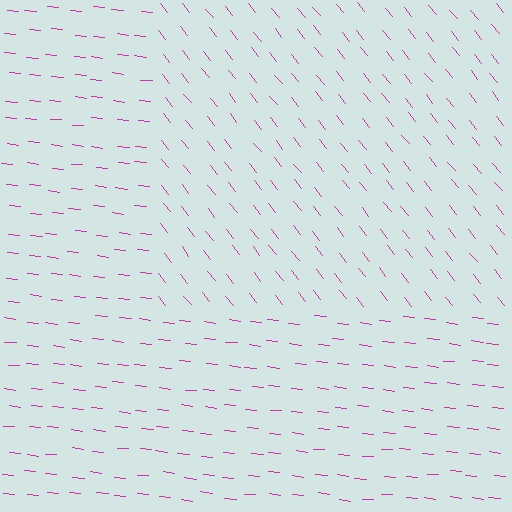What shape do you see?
I see a rectangle.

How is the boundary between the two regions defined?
The boundary is defined purely by a change in line orientation (approximately 45 degrees difference). All lines are the same color and thickness.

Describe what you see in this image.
The image is filled with small magenta line segments. A rectangle region in the image has lines oriented differently from the surrounding lines, creating a visible texture boundary.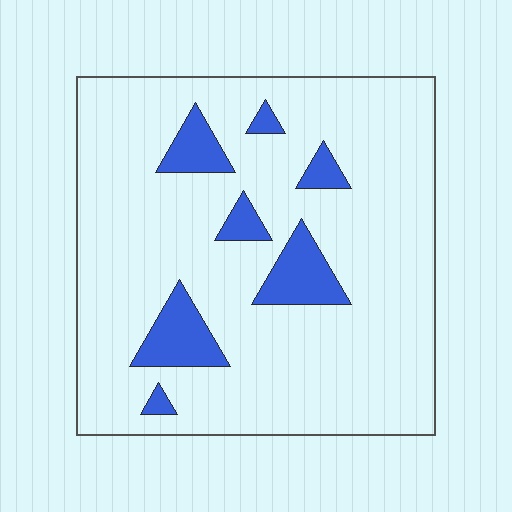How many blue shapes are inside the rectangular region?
7.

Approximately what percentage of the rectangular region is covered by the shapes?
Approximately 15%.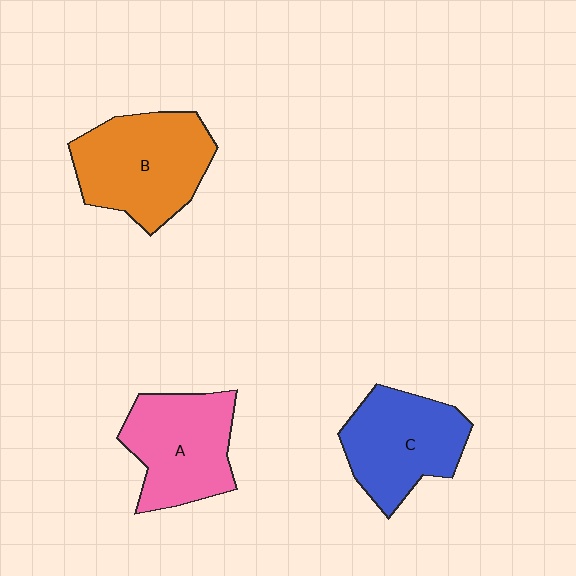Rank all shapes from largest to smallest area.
From largest to smallest: B (orange), A (pink), C (blue).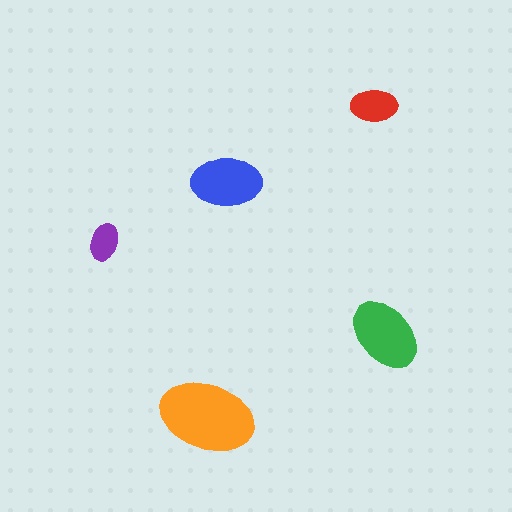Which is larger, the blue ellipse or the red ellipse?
The blue one.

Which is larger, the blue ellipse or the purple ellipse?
The blue one.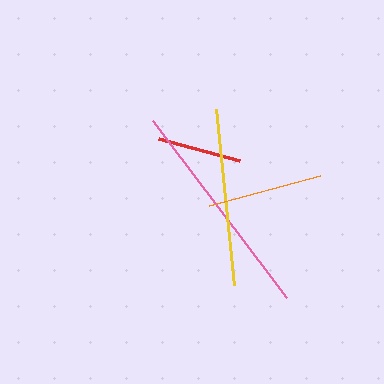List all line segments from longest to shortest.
From longest to shortest: pink, yellow, orange, red.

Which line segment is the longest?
The pink line is the longest at approximately 222 pixels.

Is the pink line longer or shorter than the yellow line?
The pink line is longer than the yellow line.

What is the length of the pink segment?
The pink segment is approximately 222 pixels long.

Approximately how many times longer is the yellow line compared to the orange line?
The yellow line is approximately 1.5 times the length of the orange line.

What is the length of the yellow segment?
The yellow segment is approximately 176 pixels long.